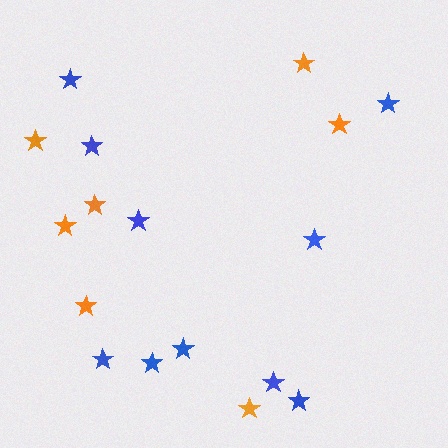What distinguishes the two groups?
There are 2 groups: one group of orange stars (7) and one group of blue stars (10).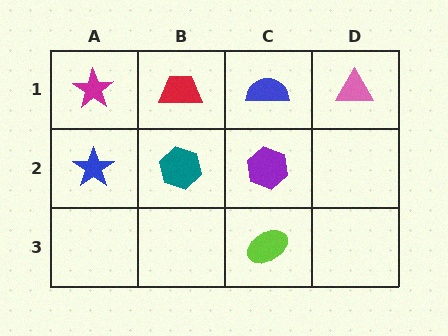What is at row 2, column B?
A teal hexagon.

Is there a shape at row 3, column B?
No, that cell is empty.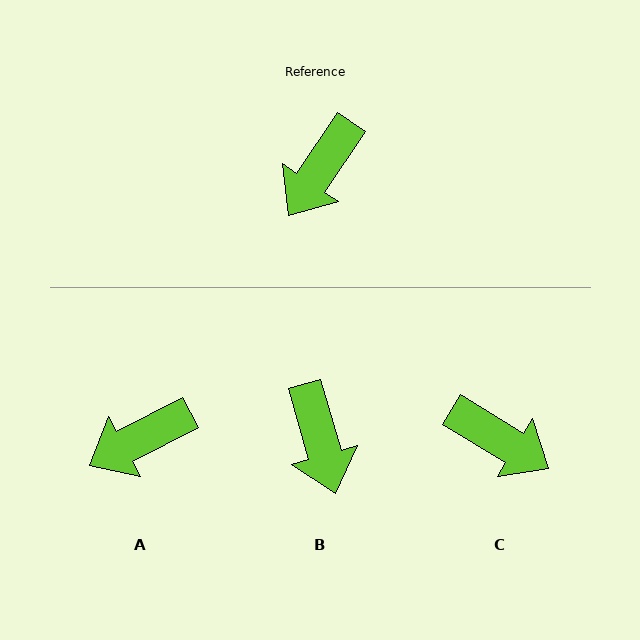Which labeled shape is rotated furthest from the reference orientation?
C, about 93 degrees away.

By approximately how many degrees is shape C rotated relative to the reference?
Approximately 93 degrees counter-clockwise.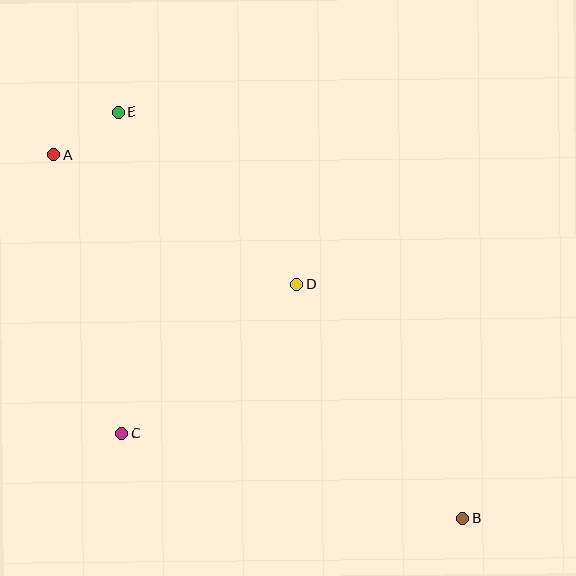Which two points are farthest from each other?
Points A and B are farthest from each other.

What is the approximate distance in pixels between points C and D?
The distance between C and D is approximately 230 pixels.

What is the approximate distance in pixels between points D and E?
The distance between D and E is approximately 248 pixels.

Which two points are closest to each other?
Points A and E are closest to each other.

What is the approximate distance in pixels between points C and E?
The distance between C and E is approximately 322 pixels.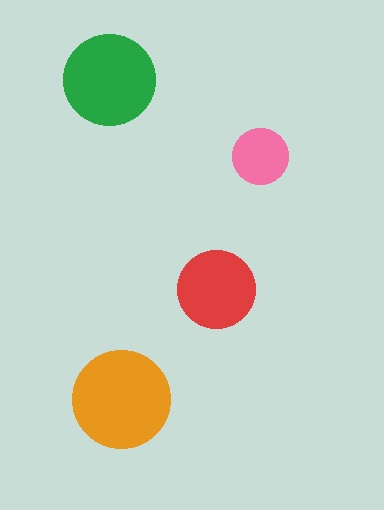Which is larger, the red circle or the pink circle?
The red one.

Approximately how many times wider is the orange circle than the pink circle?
About 1.5 times wider.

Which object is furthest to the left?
The green circle is leftmost.